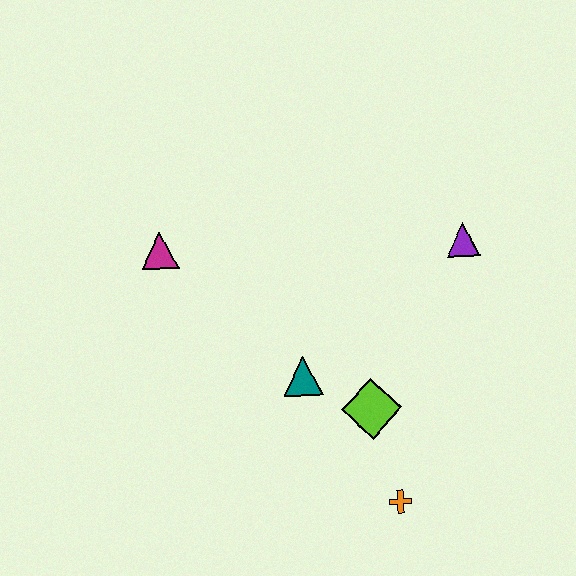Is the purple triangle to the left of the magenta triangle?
No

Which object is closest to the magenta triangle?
The teal triangle is closest to the magenta triangle.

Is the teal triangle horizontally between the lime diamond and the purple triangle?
No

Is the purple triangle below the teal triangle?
No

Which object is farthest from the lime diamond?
The magenta triangle is farthest from the lime diamond.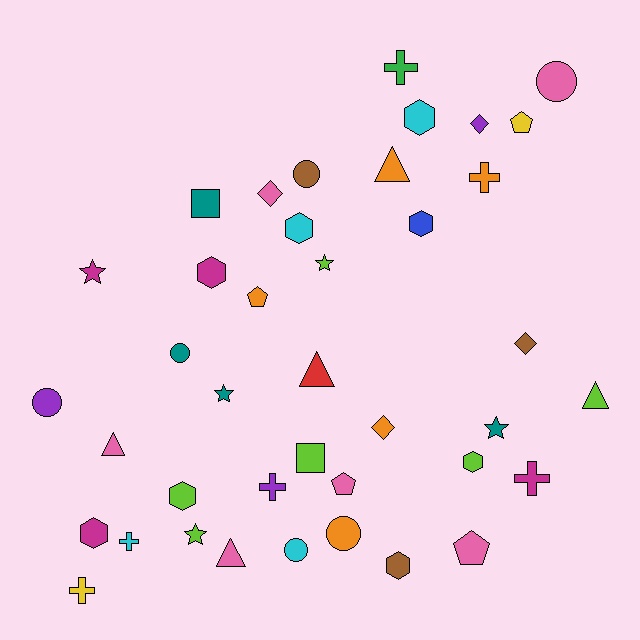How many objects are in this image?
There are 40 objects.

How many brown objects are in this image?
There are 3 brown objects.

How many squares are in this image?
There are 2 squares.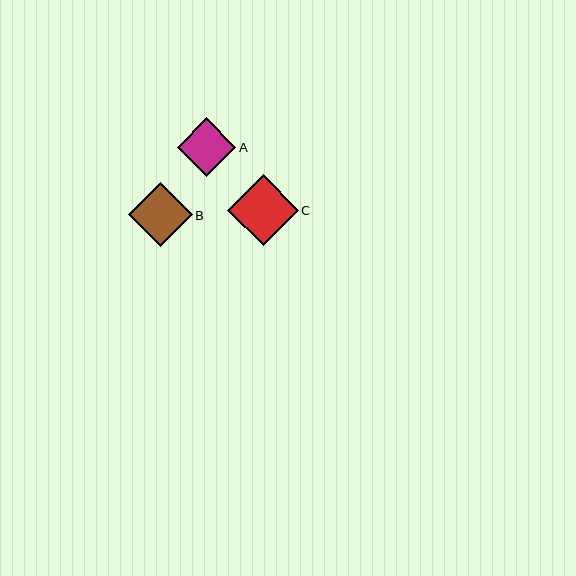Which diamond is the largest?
Diamond C is the largest with a size of approximately 71 pixels.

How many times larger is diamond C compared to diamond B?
Diamond C is approximately 1.1 times the size of diamond B.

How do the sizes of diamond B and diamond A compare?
Diamond B and diamond A are approximately the same size.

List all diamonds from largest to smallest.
From largest to smallest: C, B, A.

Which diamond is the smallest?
Diamond A is the smallest with a size of approximately 58 pixels.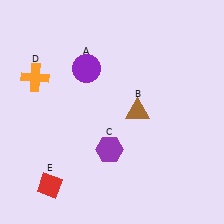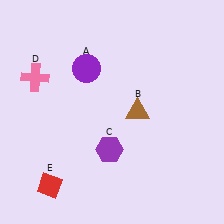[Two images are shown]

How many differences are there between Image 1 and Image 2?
There is 1 difference between the two images.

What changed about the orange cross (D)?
In Image 1, D is orange. In Image 2, it changed to pink.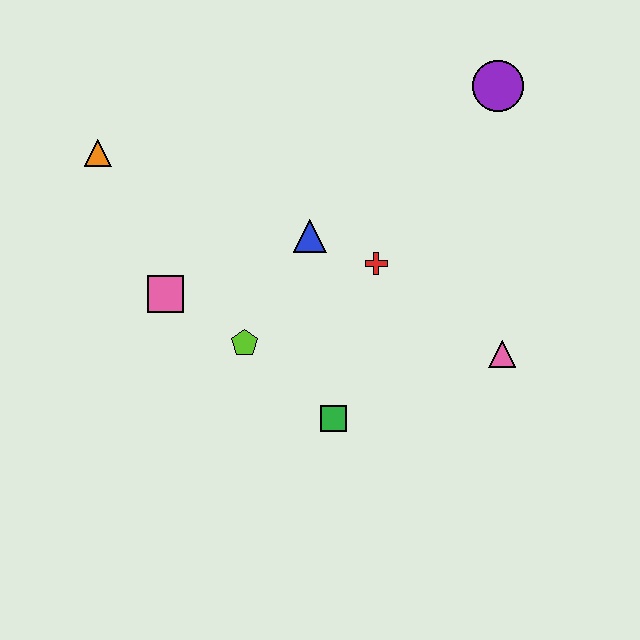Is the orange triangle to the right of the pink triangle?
No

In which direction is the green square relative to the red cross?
The green square is below the red cross.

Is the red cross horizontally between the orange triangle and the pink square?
No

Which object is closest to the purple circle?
The red cross is closest to the purple circle.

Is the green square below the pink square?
Yes